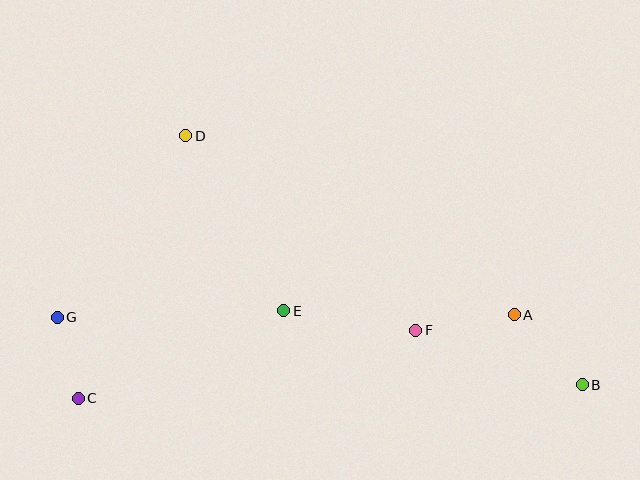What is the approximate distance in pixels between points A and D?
The distance between A and D is approximately 374 pixels.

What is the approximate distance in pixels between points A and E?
The distance between A and E is approximately 231 pixels.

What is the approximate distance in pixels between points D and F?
The distance between D and F is approximately 301 pixels.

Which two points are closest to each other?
Points C and G are closest to each other.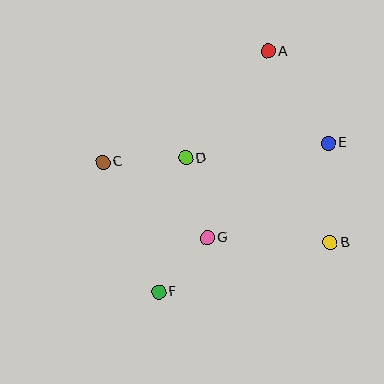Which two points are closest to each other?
Points F and G are closest to each other.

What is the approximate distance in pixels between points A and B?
The distance between A and B is approximately 201 pixels.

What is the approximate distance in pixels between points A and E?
The distance between A and E is approximately 110 pixels.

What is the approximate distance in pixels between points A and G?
The distance between A and G is approximately 196 pixels.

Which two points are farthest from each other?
Points A and F are farthest from each other.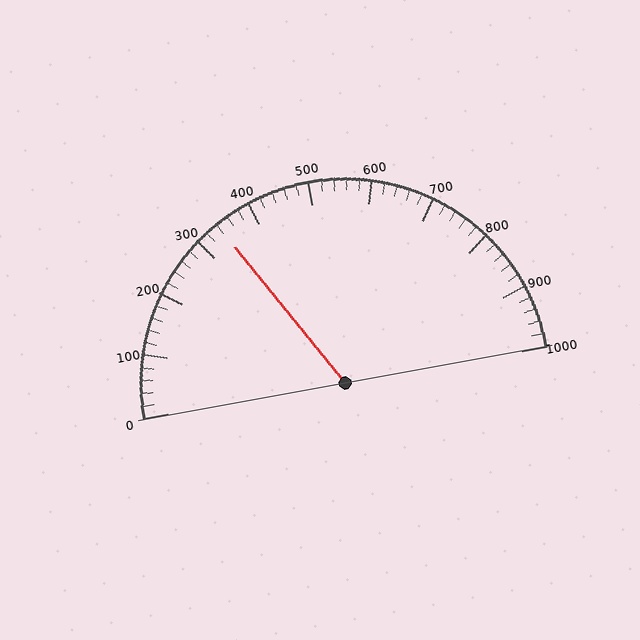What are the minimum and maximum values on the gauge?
The gauge ranges from 0 to 1000.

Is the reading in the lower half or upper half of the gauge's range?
The reading is in the lower half of the range (0 to 1000).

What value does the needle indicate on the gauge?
The needle indicates approximately 340.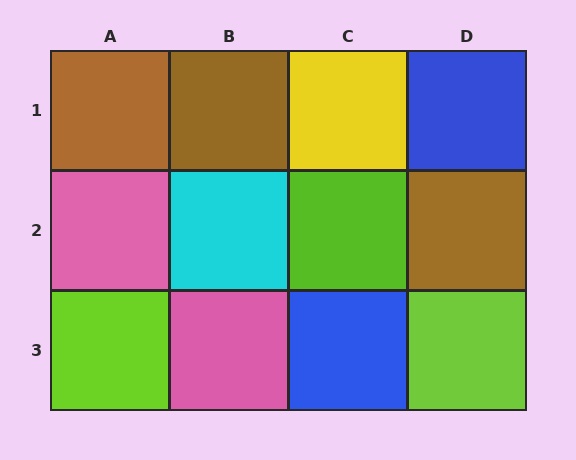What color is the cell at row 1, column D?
Blue.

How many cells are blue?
2 cells are blue.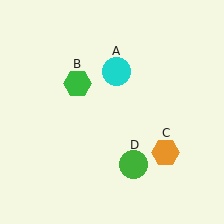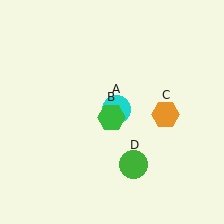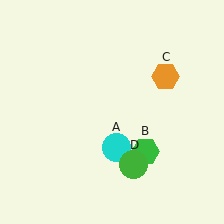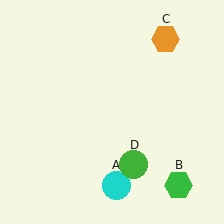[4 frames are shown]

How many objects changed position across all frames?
3 objects changed position: cyan circle (object A), green hexagon (object B), orange hexagon (object C).